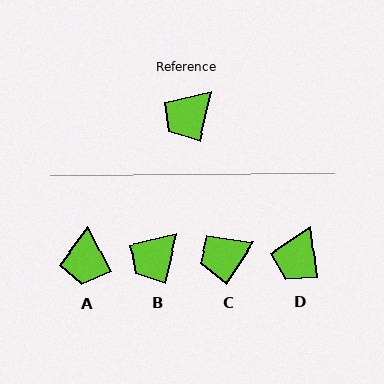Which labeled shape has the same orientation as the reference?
B.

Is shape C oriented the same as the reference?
No, it is off by about 21 degrees.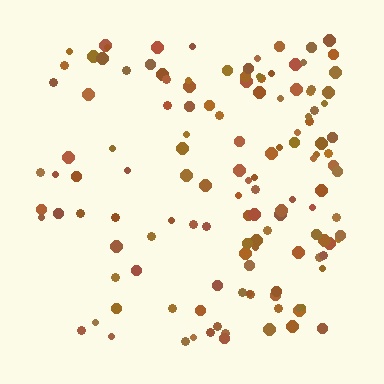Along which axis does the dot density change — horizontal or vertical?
Horizontal.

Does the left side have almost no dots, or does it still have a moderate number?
Still a moderate number, just noticeably fewer than the right.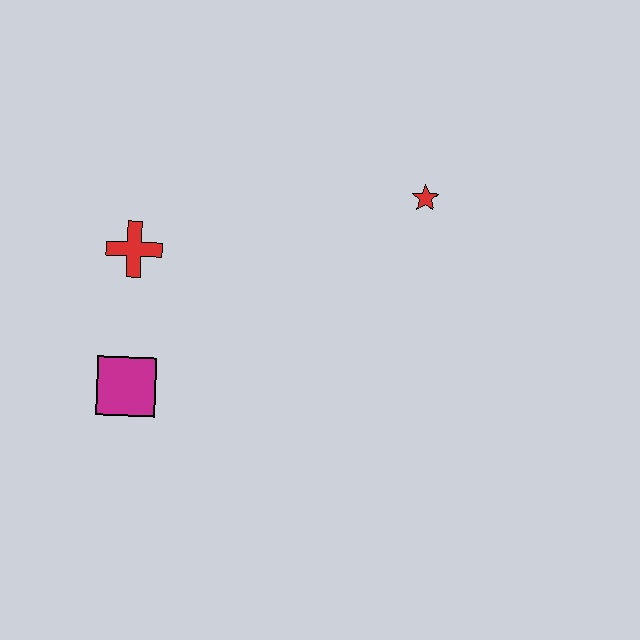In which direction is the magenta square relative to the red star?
The magenta square is to the left of the red star.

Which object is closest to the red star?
The red cross is closest to the red star.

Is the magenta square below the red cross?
Yes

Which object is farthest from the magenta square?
The red star is farthest from the magenta square.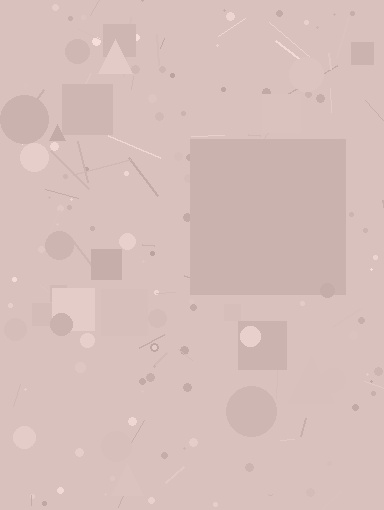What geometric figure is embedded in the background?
A square is embedded in the background.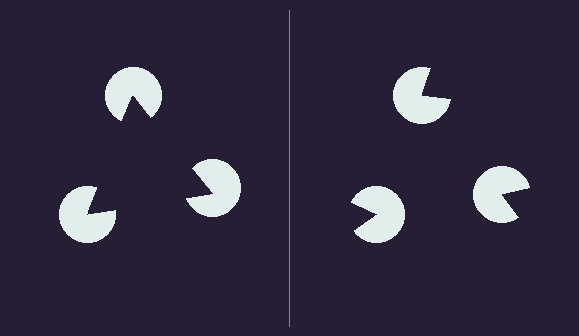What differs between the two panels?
The pac-man discs are positioned identically on both sides; only the wedge orientations differ. On the left they align to a triangle; on the right they are misaligned.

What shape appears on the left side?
An illusory triangle.